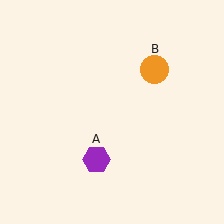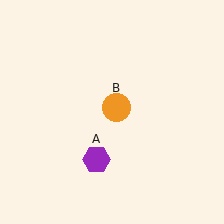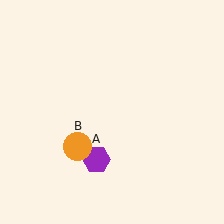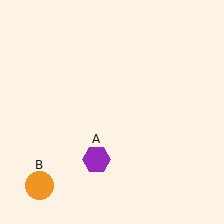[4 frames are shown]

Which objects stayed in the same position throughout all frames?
Purple hexagon (object A) remained stationary.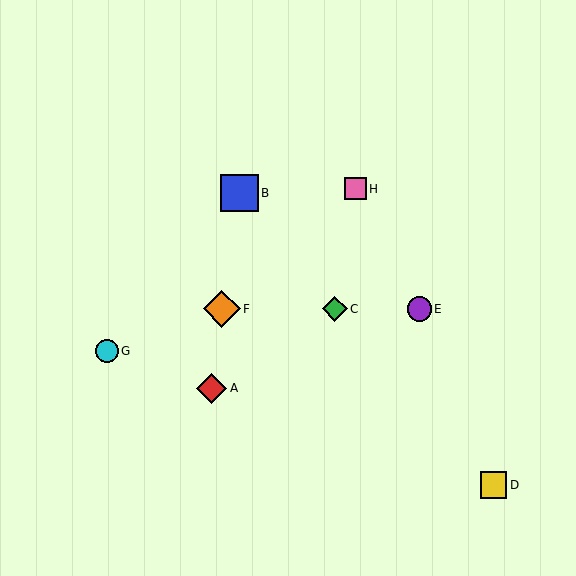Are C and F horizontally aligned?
Yes, both are at y≈309.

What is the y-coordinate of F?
Object F is at y≈309.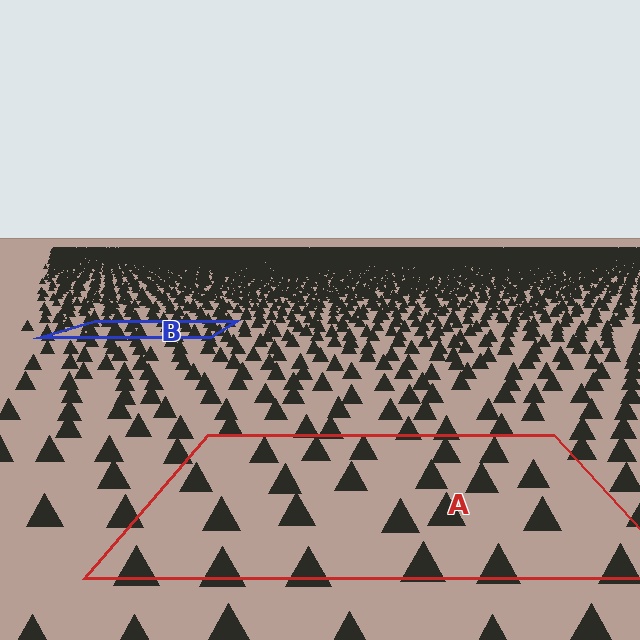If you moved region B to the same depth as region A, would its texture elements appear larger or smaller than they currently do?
They would appear larger. At a closer depth, the same texture elements are projected at a bigger on-screen size.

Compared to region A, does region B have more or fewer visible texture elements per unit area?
Region B has more texture elements per unit area — they are packed more densely because it is farther away.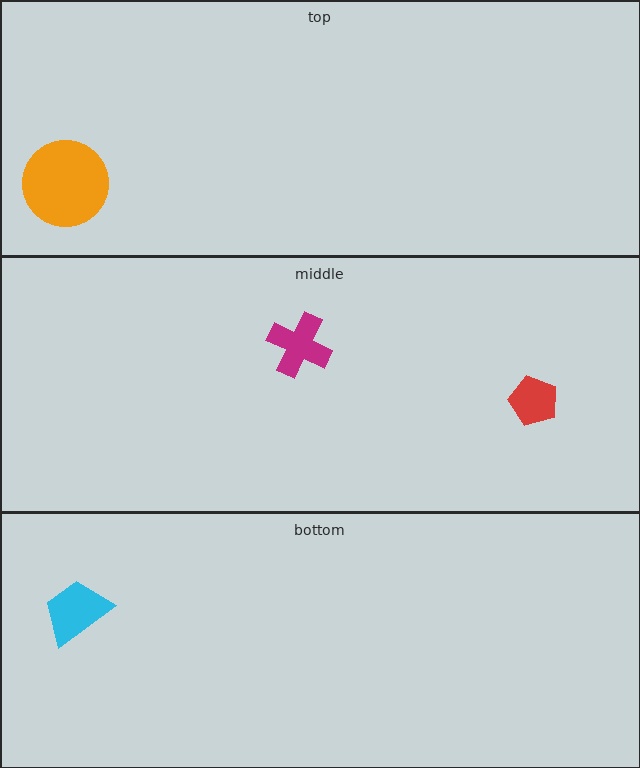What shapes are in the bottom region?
The cyan trapezoid.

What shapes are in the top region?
The orange circle.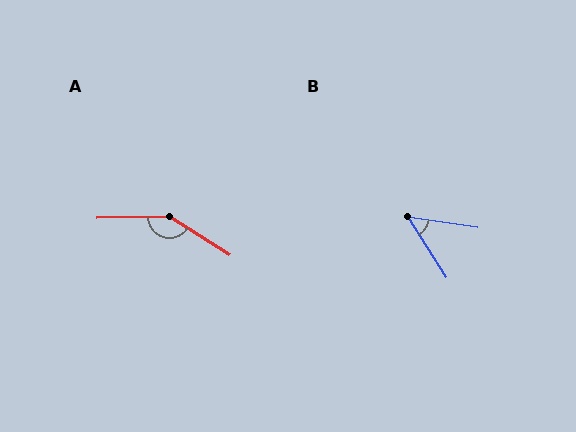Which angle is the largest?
A, at approximately 147 degrees.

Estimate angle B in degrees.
Approximately 49 degrees.